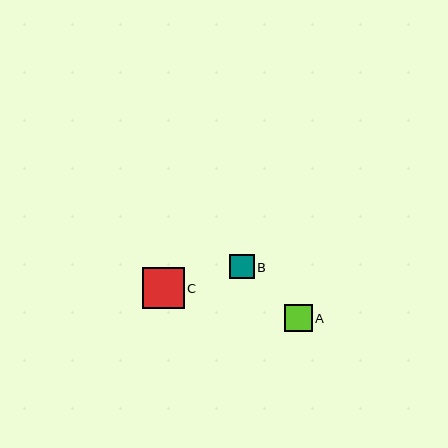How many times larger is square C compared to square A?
Square C is approximately 1.5 times the size of square A.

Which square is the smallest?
Square B is the smallest with a size of approximately 24 pixels.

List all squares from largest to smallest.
From largest to smallest: C, A, B.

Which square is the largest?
Square C is the largest with a size of approximately 41 pixels.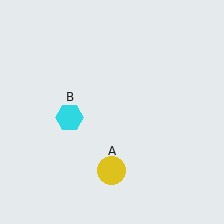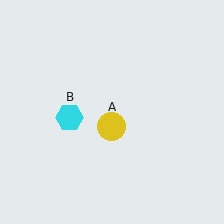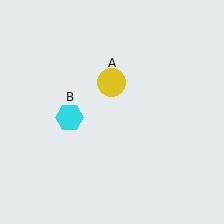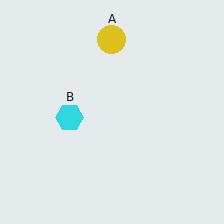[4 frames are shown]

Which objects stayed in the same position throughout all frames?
Cyan hexagon (object B) remained stationary.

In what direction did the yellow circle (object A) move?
The yellow circle (object A) moved up.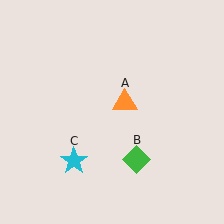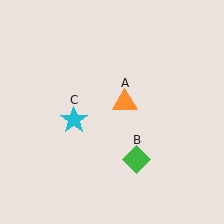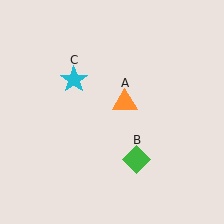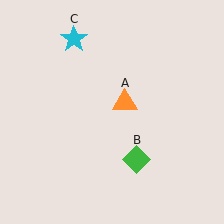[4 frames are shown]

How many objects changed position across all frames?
1 object changed position: cyan star (object C).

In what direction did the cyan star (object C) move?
The cyan star (object C) moved up.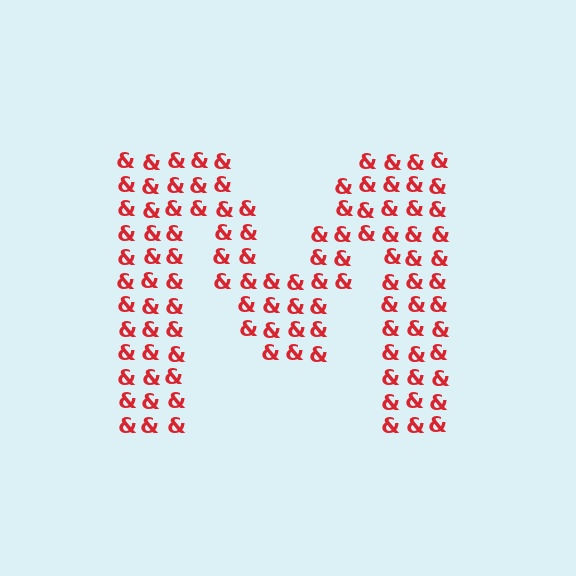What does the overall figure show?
The overall figure shows the letter M.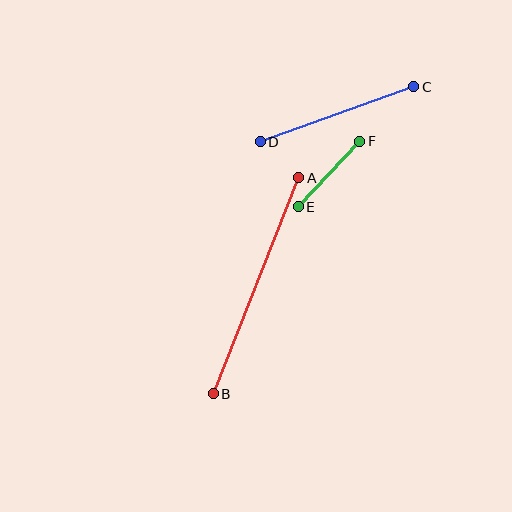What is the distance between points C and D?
The distance is approximately 163 pixels.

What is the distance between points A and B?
The distance is approximately 232 pixels.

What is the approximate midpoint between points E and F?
The midpoint is at approximately (329, 174) pixels.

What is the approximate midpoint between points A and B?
The midpoint is at approximately (256, 286) pixels.